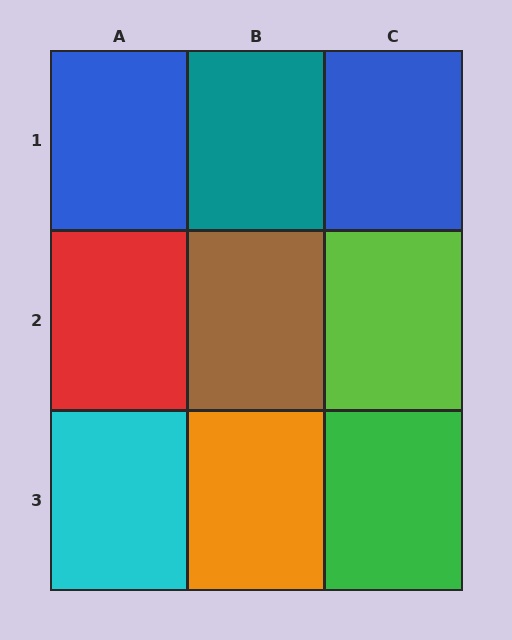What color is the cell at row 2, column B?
Brown.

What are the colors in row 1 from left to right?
Blue, teal, blue.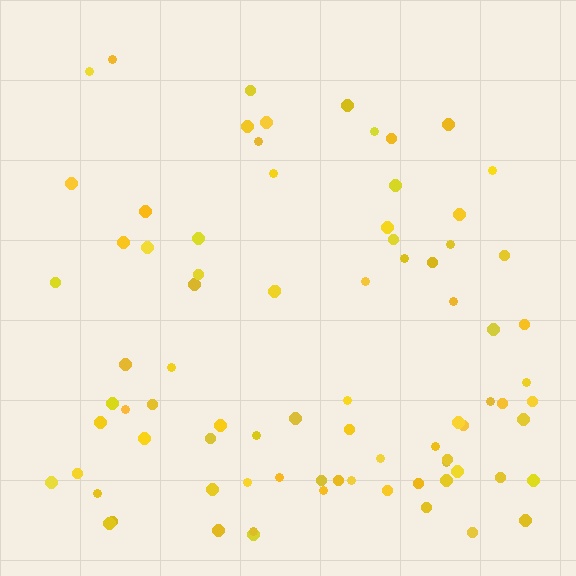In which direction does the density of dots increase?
From top to bottom, with the bottom side densest.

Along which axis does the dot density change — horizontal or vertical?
Vertical.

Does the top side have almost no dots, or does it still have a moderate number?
Still a moderate number, just noticeably fewer than the bottom.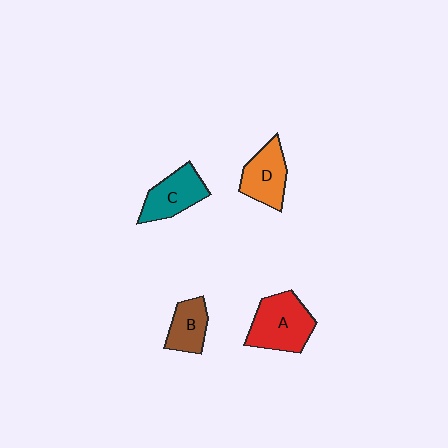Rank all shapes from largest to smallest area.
From largest to smallest: A (red), C (teal), D (orange), B (brown).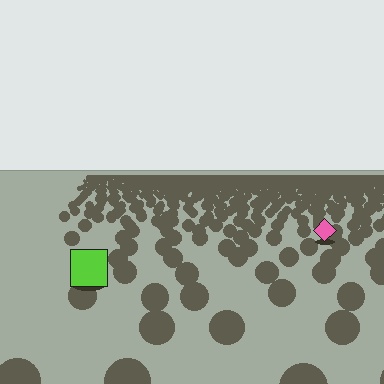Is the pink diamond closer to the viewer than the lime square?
No. The lime square is closer — you can tell from the texture gradient: the ground texture is coarser near it.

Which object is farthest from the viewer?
The pink diamond is farthest from the viewer. It appears smaller and the ground texture around it is denser.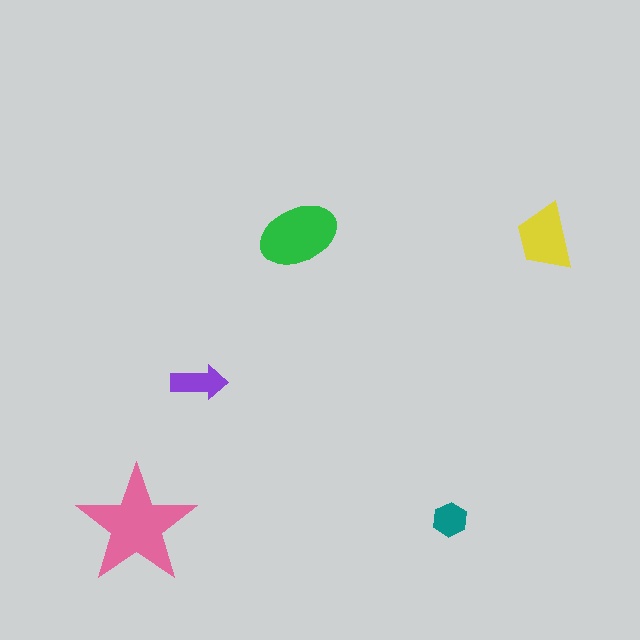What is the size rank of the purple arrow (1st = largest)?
4th.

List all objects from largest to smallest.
The pink star, the green ellipse, the yellow trapezoid, the purple arrow, the teal hexagon.